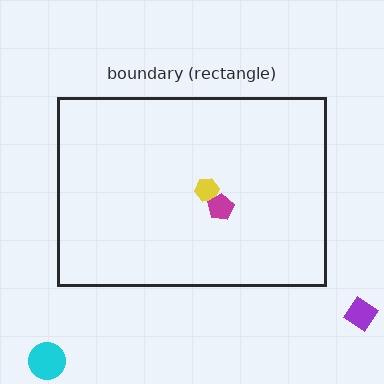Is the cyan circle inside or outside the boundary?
Outside.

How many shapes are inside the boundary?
2 inside, 2 outside.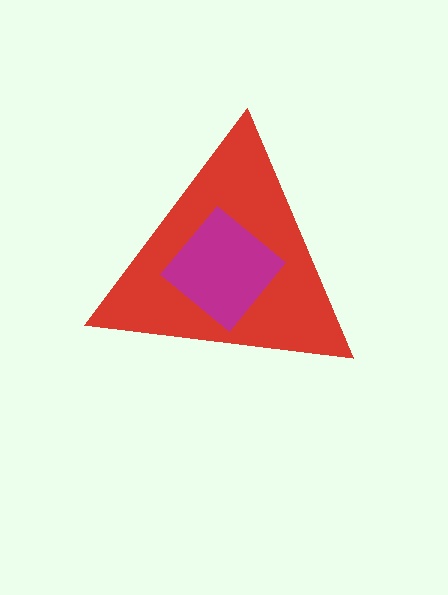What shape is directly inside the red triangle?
The magenta diamond.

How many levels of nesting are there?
2.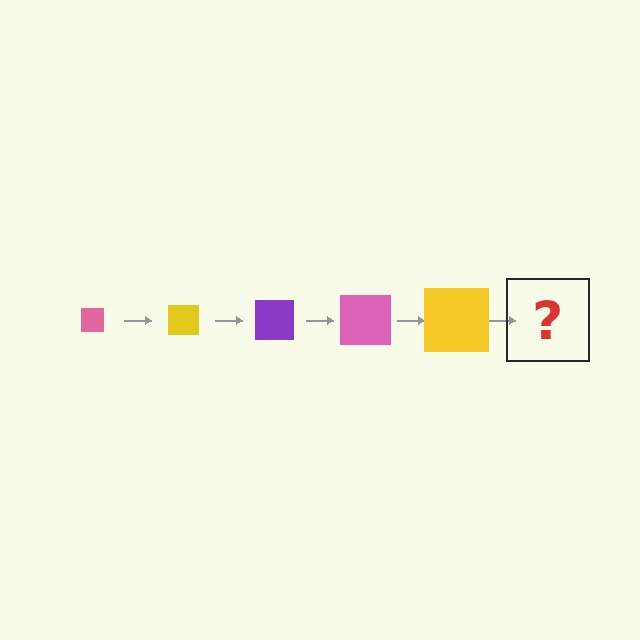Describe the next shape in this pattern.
It should be a purple square, larger than the previous one.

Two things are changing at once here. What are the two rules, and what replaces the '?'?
The two rules are that the square grows larger each step and the color cycles through pink, yellow, and purple. The '?' should be a purple square, larger than the previous one.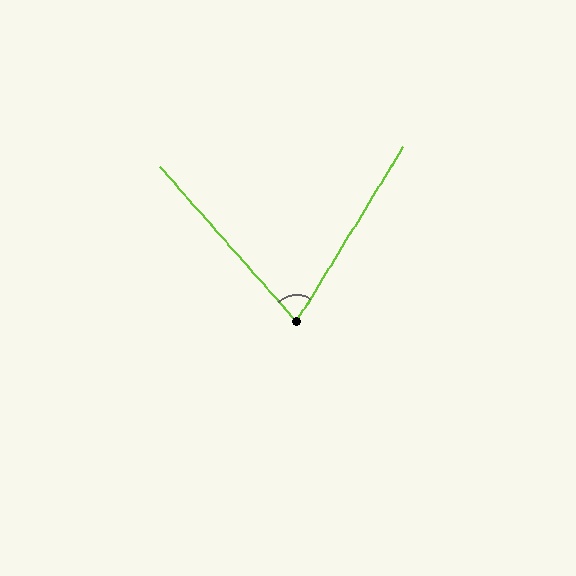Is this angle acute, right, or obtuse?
It is acute.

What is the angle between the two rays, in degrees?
Approximately 73 degrees.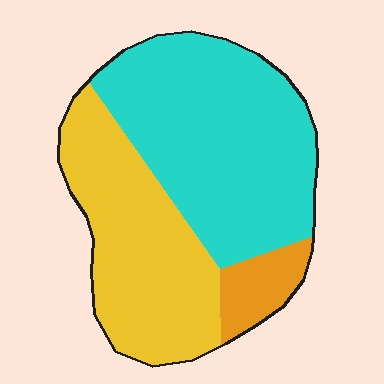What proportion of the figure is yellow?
Yellow covers roughly 40% of the figure.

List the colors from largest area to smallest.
From largest to smallest: cyan, yellow, orange.